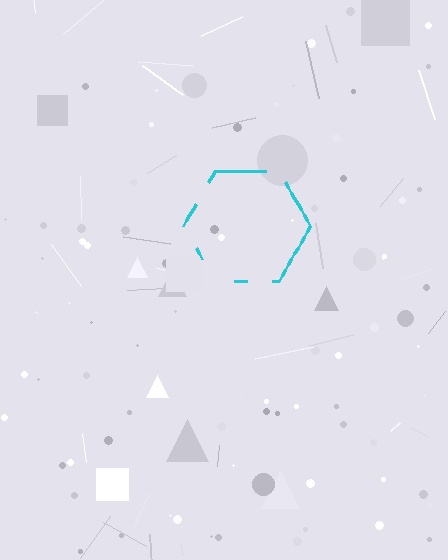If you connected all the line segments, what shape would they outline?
They would outline a hexagon.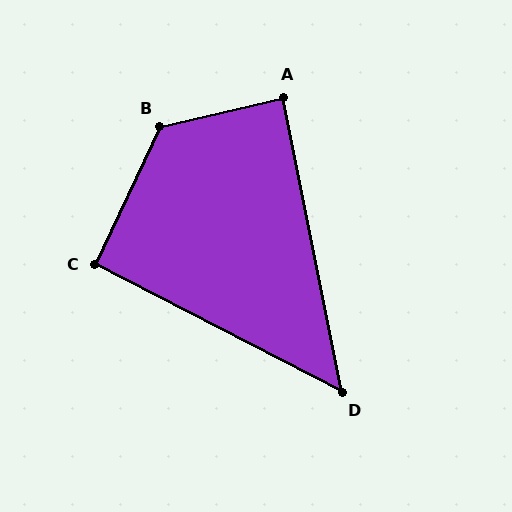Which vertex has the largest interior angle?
B, at approximately 129 degrees.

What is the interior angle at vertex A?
Approximately 88 degrees (approximately right).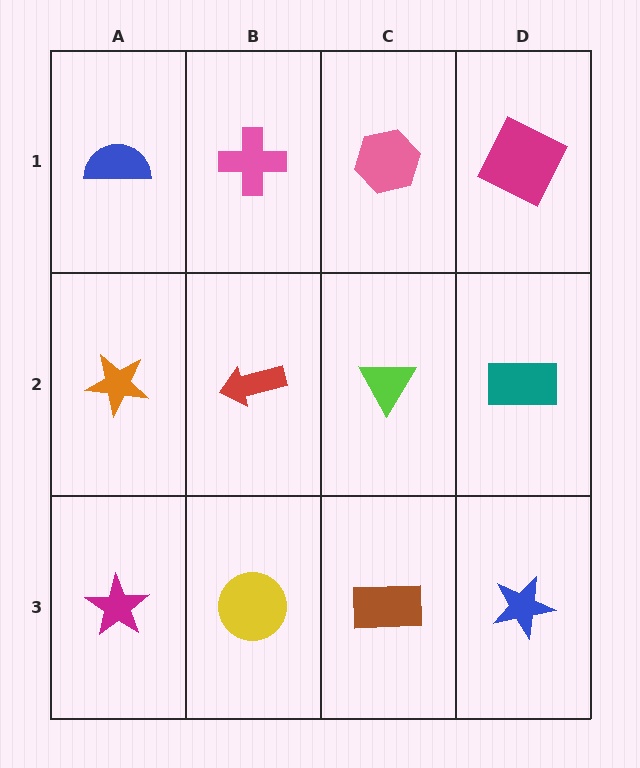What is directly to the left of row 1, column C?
A pink cross.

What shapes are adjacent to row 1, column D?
A teal rectangle (row 2, column D), a pink hexagon (row 1, column C).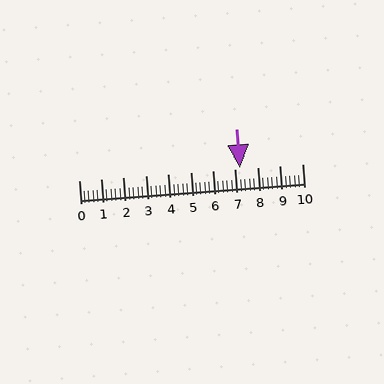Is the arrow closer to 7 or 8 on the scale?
The arrow is closer to 7.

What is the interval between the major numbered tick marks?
The major tick marks are spaced 1 units apart.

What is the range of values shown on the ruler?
The ruler shows values from 0 to 10.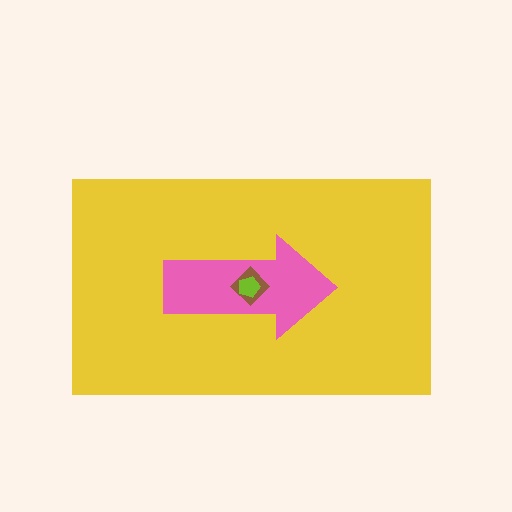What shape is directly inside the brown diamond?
The lime pentagon.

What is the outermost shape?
The yellow rectangle.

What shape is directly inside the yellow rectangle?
The pink arrow.